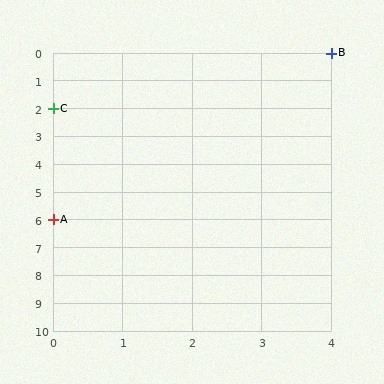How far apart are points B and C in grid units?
Points B and C are 4 columns and 2 rows apart (about 4.5 grid units diagonally).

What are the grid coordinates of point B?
Point B is at grid coordinates (4, 0).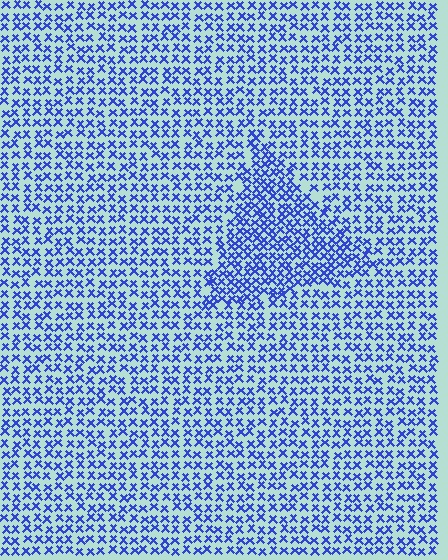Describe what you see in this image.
The image contains small blue elements arranged at two different densities. A triangle-shaped region is visible where the elements are more densely packed than the surrounding area.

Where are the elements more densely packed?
The elements are more densely packed inside the triangle boundary.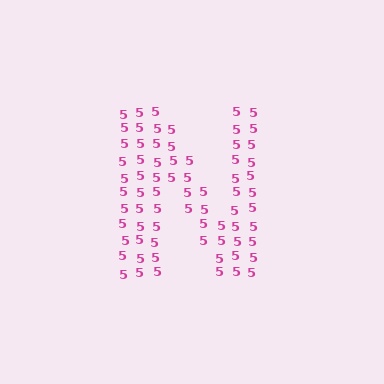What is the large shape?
The large shape is the letter N.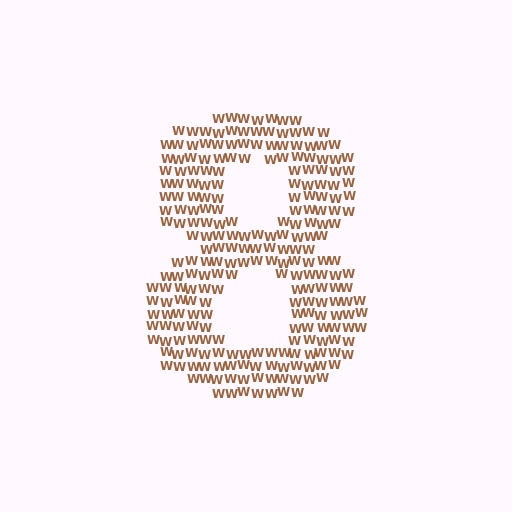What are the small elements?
The small elements are letter W's.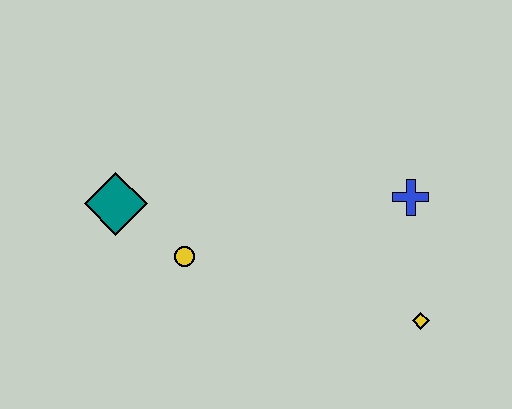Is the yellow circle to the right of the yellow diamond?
No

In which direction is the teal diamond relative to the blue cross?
The teal diamond is to the left of the blue cross.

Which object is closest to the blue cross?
The yellow diamond is closest to the blue cross.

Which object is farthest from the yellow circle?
The yellow diamond is farthest from the yellow circle.